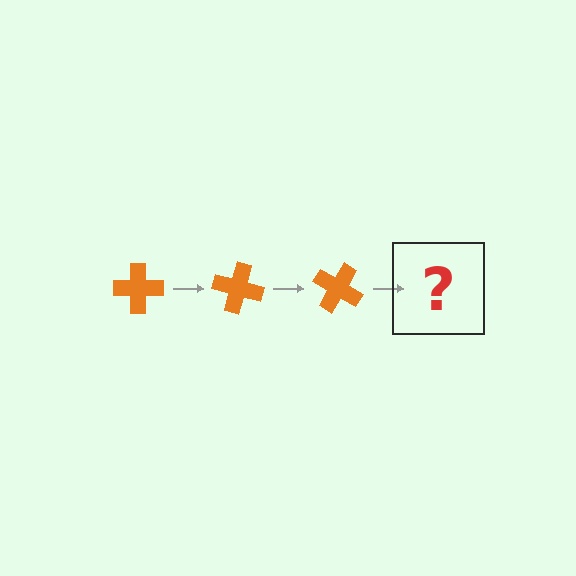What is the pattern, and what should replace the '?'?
The pattern is that the cross rotates 15 degrees each step. The '?' should be an orange cross rotated 45 degrees.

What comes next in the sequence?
The next element should be an orange cross rotated 45 degrees.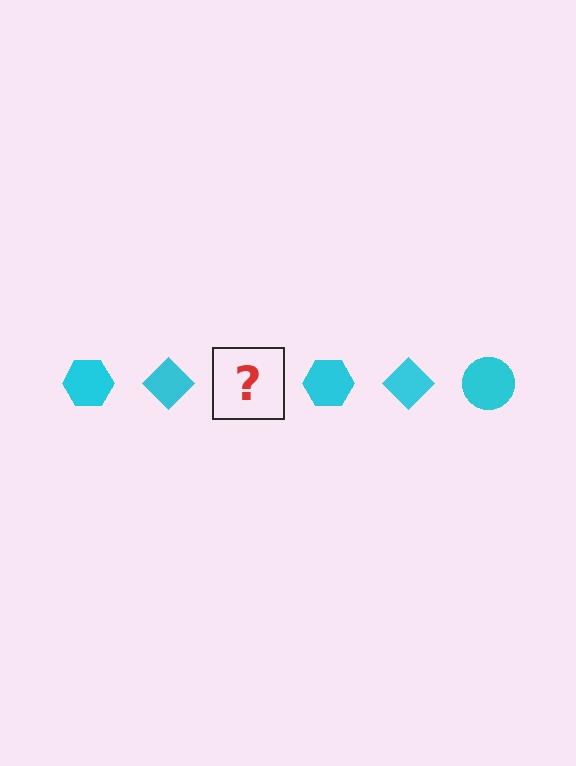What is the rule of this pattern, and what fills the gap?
The rule is that the pattern cycles through hexagon, diamond, circle shapes in cyan. The gap should be filled with a cyan circle.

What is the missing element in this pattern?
The missing element is a cyan circle.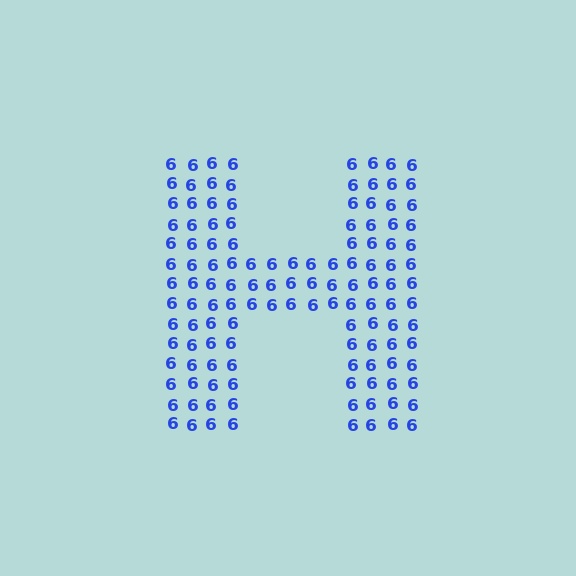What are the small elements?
The small elements are digit 6's.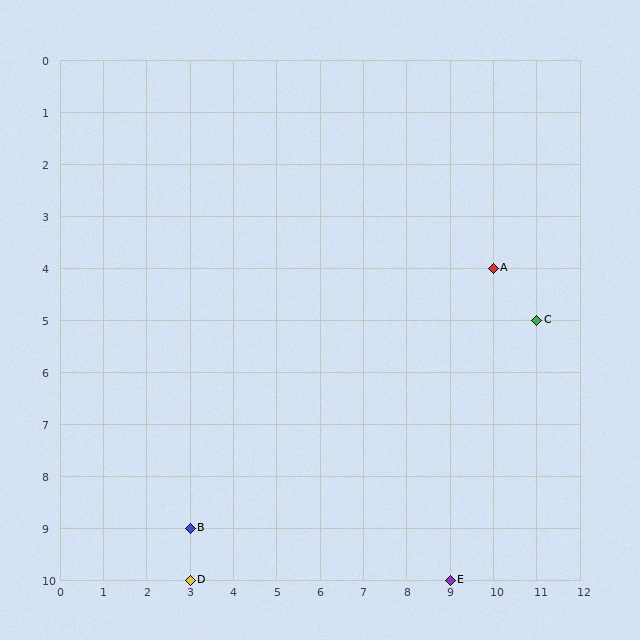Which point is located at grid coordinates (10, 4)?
Point A is at (10, 4).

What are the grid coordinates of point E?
Point E is at grid coordinates (9, 10).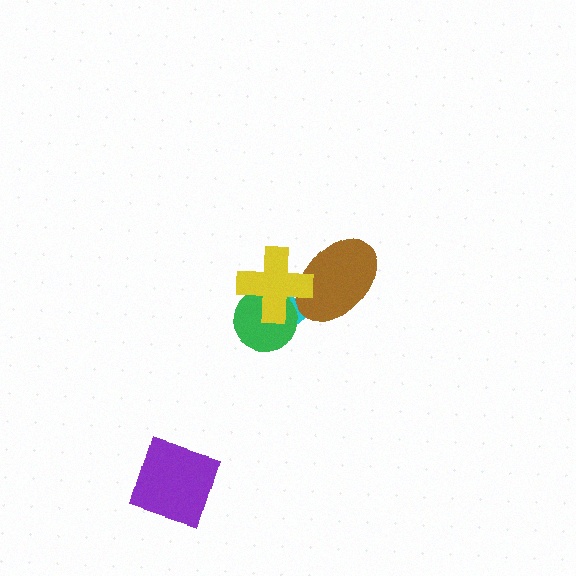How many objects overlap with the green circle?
2 objects overlap with the green circle.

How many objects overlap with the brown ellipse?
2 objects overlap with the brown ellipse.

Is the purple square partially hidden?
No, no other shape covers it.